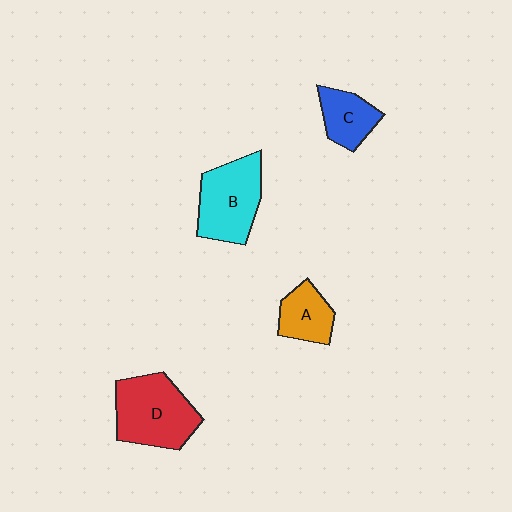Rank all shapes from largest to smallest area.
From largest to smallest: D (red), B (cyan), C (blue), A (orange).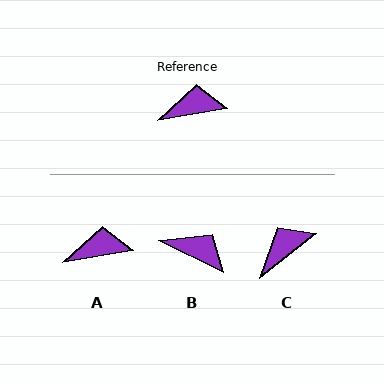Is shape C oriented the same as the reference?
No, it is off by about 29 degrees.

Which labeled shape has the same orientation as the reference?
A.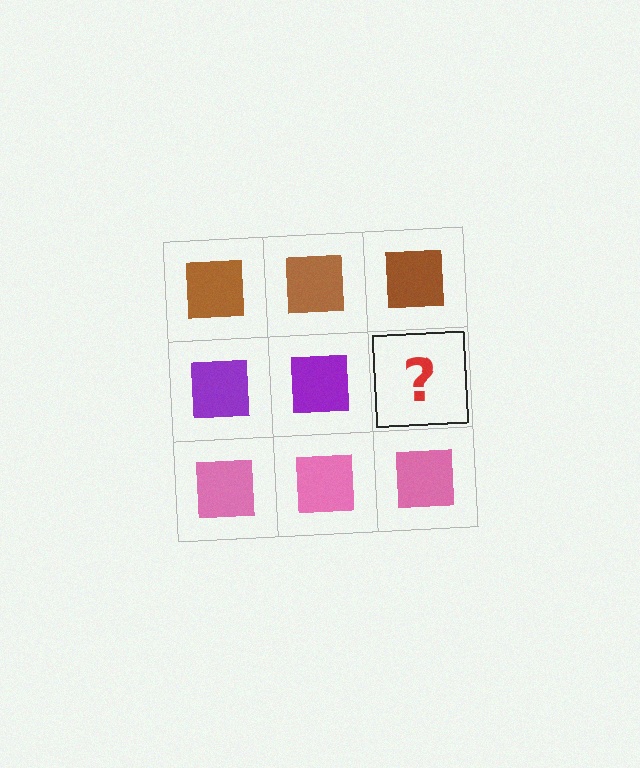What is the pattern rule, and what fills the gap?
The rule is that each row has a consistent color. The gap should be filled with a purple square.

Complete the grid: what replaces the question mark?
The question mark should be replaced with a purple square.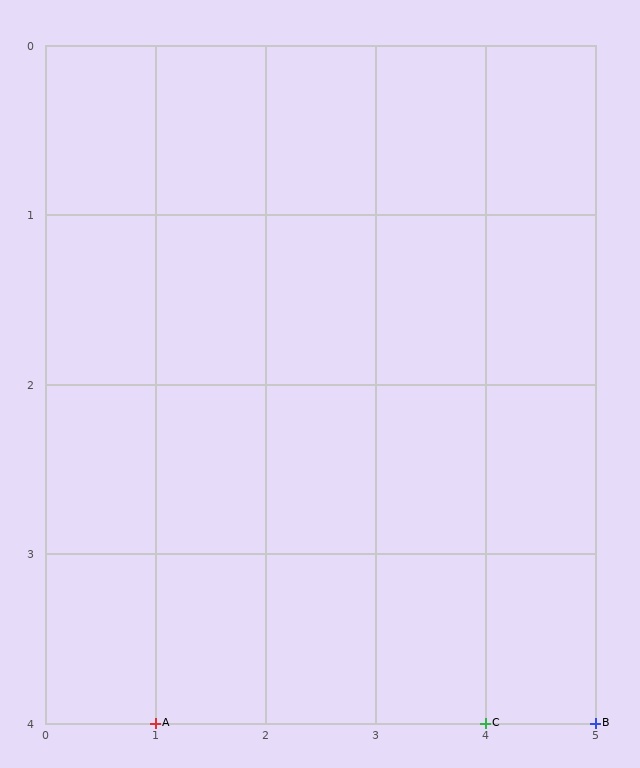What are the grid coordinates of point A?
Point A is at grid coordinates (1, 4).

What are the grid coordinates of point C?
Point C is at grid coordinates (4, 4).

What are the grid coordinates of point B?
Point B is at grid coordinates (5, 4).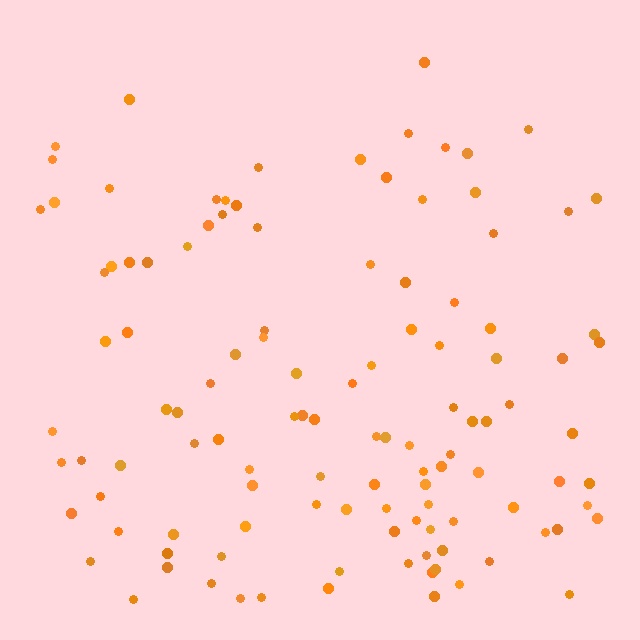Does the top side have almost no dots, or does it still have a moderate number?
Still a moderate number, just noticeably fewer than the bottom.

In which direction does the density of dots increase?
From top to bottom, with the bottom side densest.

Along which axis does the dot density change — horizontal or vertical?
Vertical.